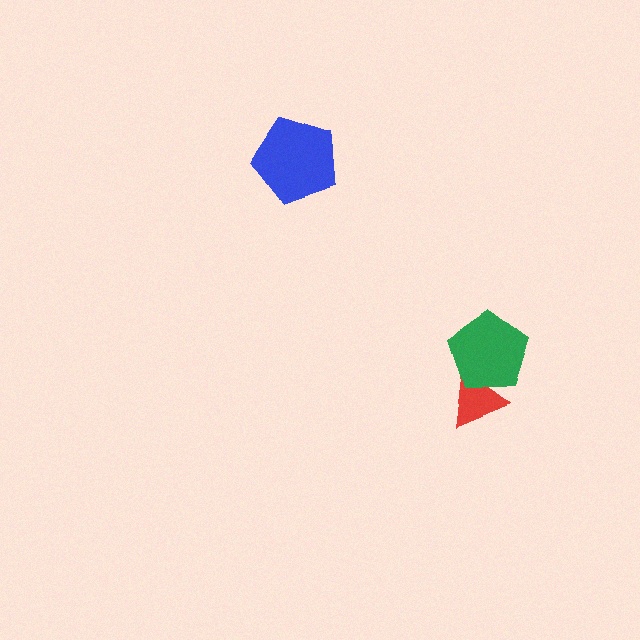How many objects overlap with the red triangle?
1 object overlaps with the red triangle.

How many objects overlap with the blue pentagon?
0 objects overlap with the blue pentagon.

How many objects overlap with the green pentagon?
1 object overlaps with the green pentagon.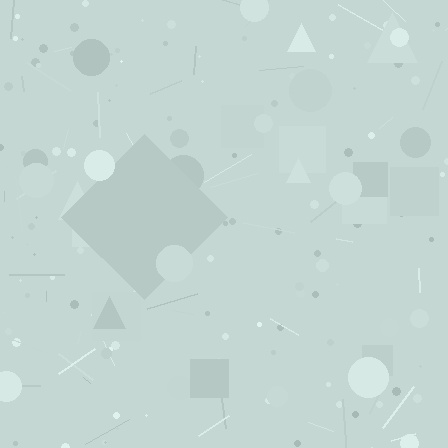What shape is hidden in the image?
A diamond is hidden in the image.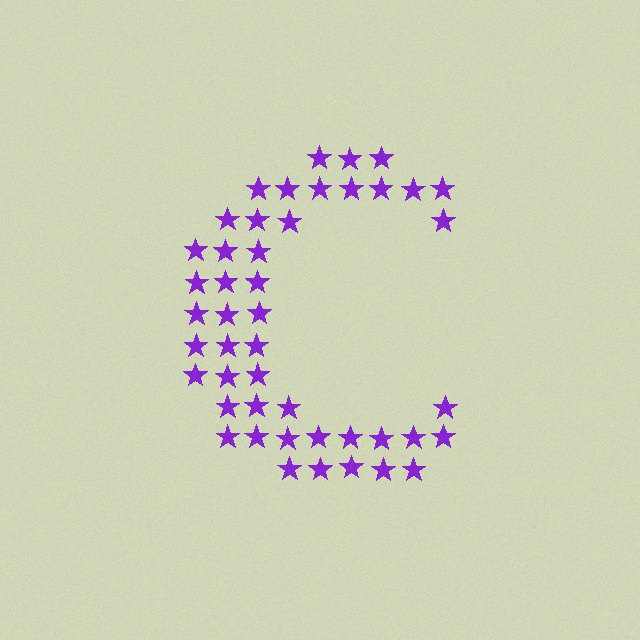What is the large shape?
The large shape is the letter C.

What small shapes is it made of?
It is made of small stars.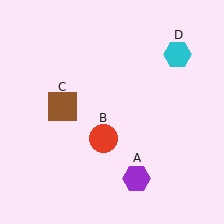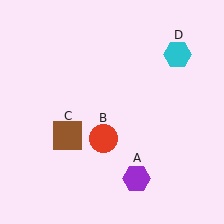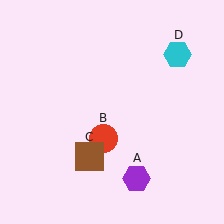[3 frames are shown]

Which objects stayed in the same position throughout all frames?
Purple hexagon (object A) and red circle (object B) and cyan hexagon (object D) remained stationary.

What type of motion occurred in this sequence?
The brown square (object C) rotated counterclockwise around the center of the scene.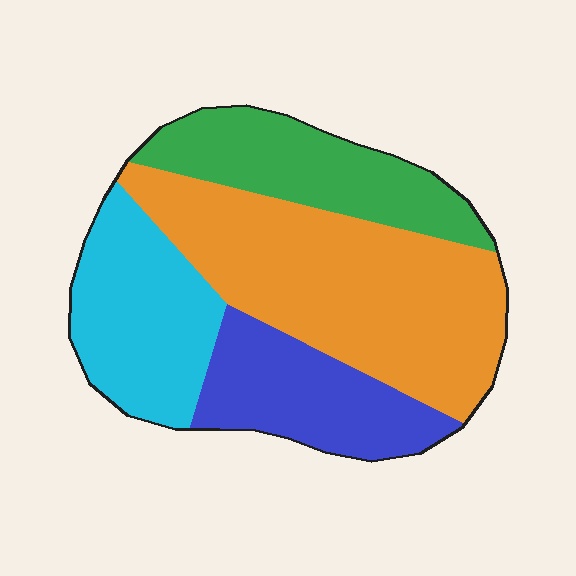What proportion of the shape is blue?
Blue covers 18% of the shape.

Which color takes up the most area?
Orange, at roughly 40%.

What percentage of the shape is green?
Green covers 20% of the shape.